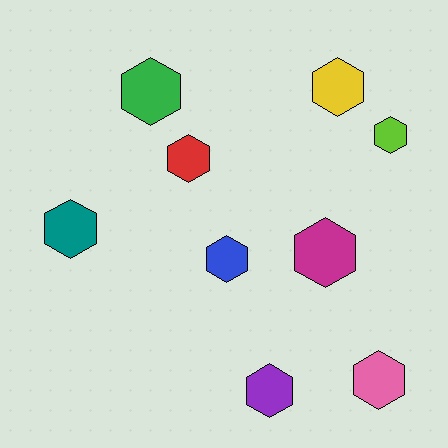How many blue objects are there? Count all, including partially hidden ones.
There is 1 blue object.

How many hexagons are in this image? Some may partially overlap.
There are 9 hexagons.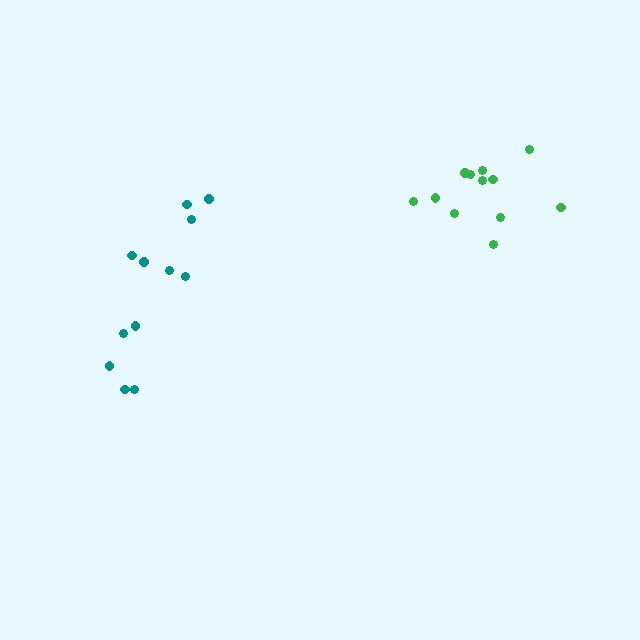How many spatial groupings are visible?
There are 2 spatial groupings.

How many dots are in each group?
Group 1: 12 dots, Group 2: 12 dots (24 total).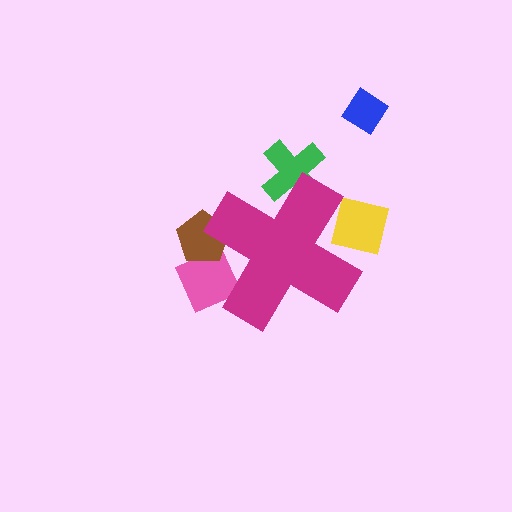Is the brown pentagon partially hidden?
Yes, the brown pentagon is partially hidden behind the magenta cross.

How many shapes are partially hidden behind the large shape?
4 shapes are partially hidden.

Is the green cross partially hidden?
Yes, the green cross is partially hidden behind the magenta cross.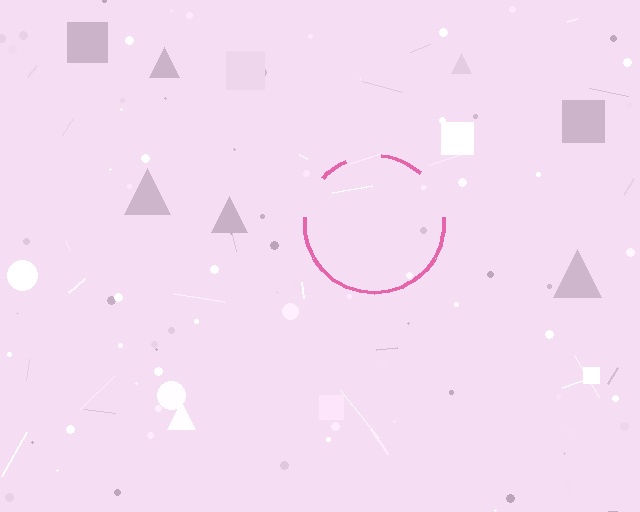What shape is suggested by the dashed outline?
The dashed outline suggests a circle.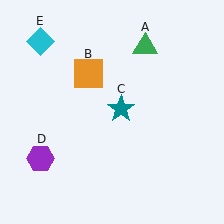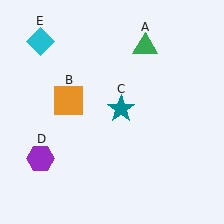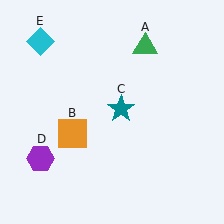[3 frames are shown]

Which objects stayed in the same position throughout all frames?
Green triangle (object A) and teal star (object C) and purple hexagon (object D) and cyan diamond (object E) remained stationary.